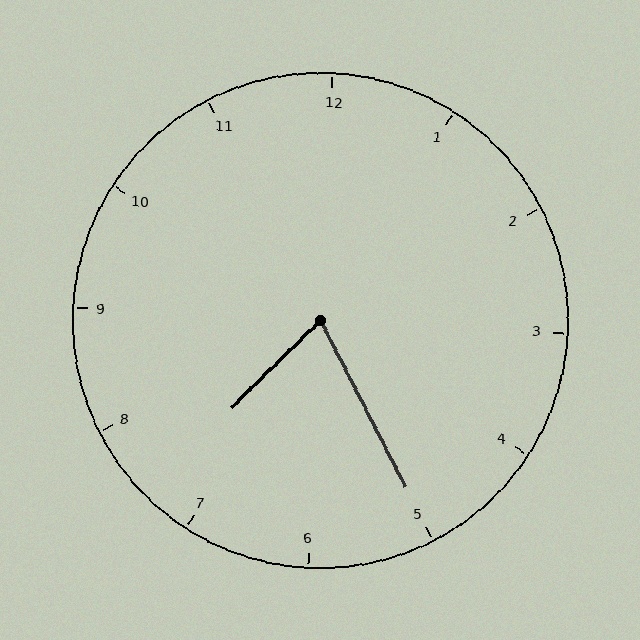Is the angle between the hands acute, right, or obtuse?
It is acute.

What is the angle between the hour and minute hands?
Approximately 72 degrees.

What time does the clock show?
7:25.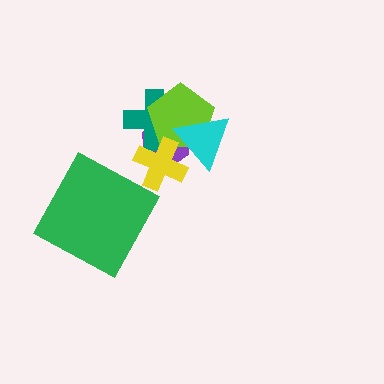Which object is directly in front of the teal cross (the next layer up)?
The lime pentagon is directly in front of the teal cross.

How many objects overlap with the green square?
0 objects overlap with the green square.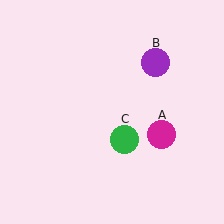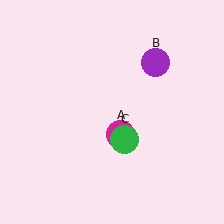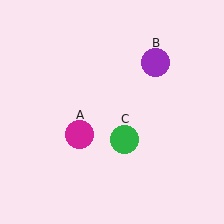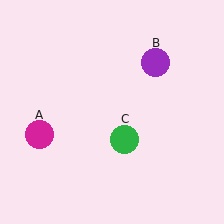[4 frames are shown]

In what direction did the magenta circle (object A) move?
The magenta circle (object A) moved left.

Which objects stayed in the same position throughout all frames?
Purple circle (object B) and green circle (object C) remained stationary.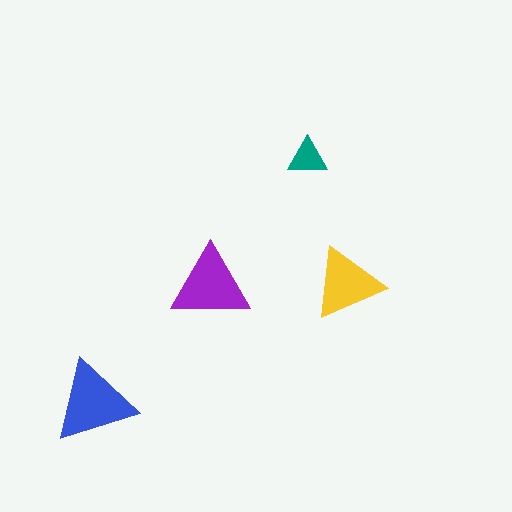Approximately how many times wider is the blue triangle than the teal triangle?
About 2 times wider.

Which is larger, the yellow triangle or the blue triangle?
The blue one.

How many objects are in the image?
There are 4 objects in the image.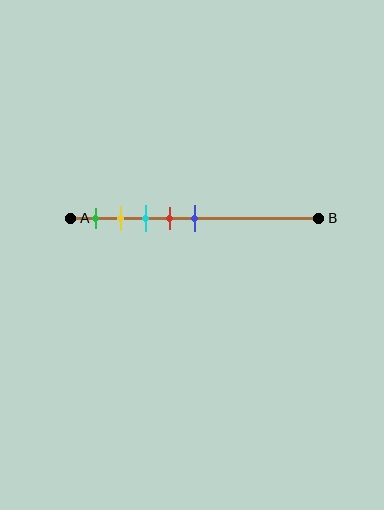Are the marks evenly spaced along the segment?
Yes, the marks are approximately evenly spaced.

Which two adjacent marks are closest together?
The yellow and cyan marks are the closest adjacent pair.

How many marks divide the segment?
There are 5 marks dividing the segment.